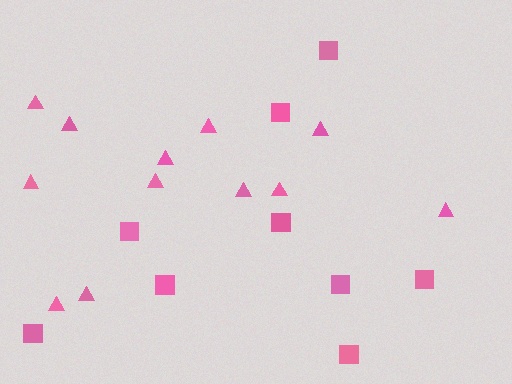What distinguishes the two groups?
There are 2 groups: one group of squares (9) and one group of triangles (12).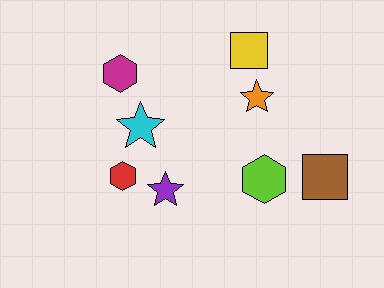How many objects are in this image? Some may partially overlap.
There are 8 objects.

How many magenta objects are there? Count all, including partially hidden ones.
There is 1 magenta object.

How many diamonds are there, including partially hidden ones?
There are no diamonds.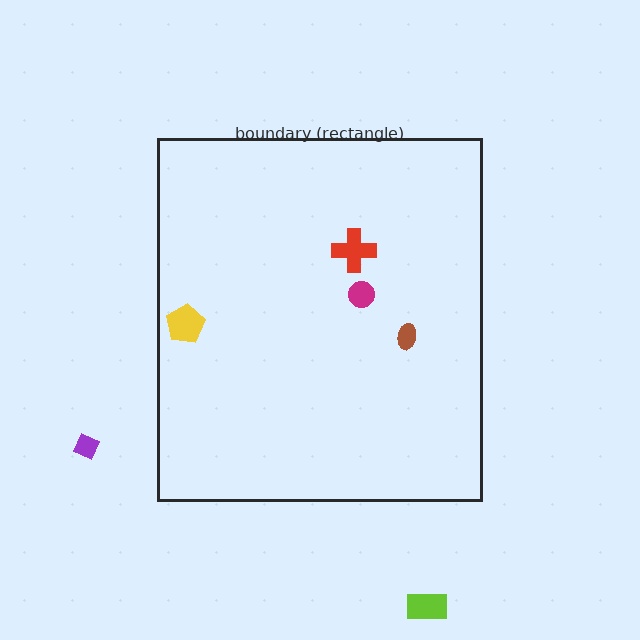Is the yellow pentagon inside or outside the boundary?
Inside.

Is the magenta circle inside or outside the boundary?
Inside.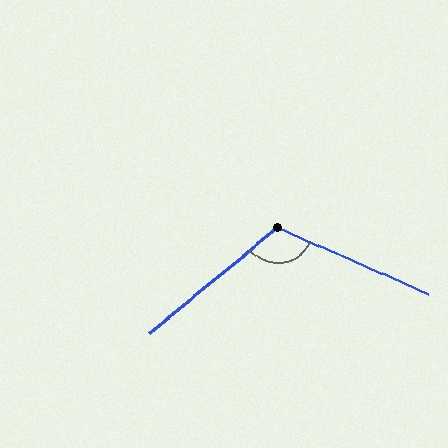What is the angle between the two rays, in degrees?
Approximately 117 degrees.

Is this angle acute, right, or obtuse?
It is obtuse.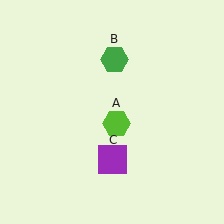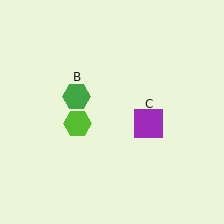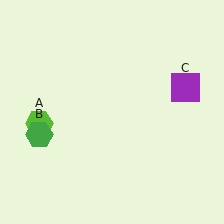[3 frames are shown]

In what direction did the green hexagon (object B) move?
The green hexagon (object B) moved down and to the left.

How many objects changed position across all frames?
3 objects changed position: lime hexagon (object A), green hexagon (object B), purple square (object C).